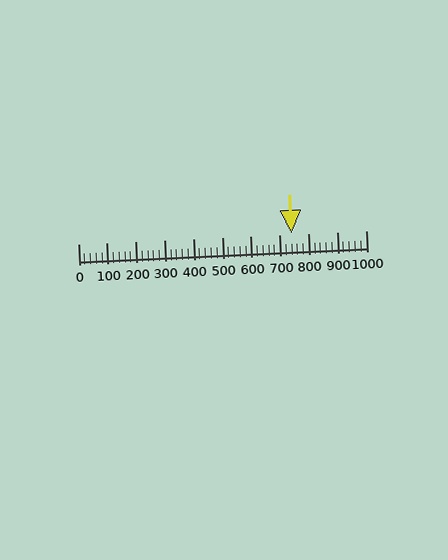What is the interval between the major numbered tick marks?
The major tick marks are spaced 100 units apart.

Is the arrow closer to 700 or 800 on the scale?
The arrow is closer to 700.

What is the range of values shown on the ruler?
The ruler shows values from 0 to 1000.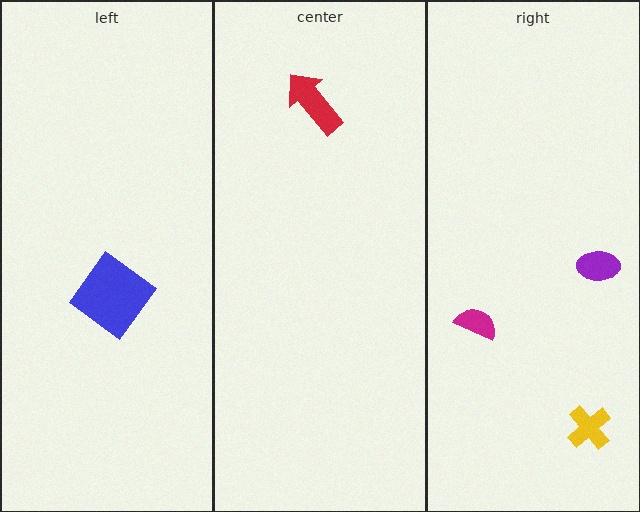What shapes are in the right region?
The magenta semicircle, the yellow cross, the purple ellipse.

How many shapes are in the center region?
1.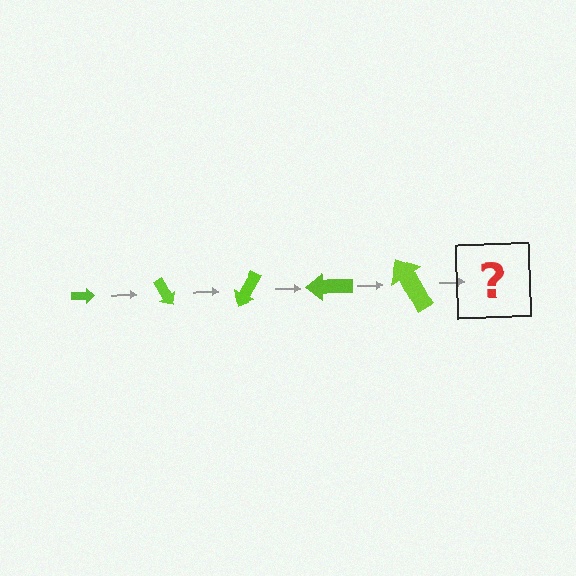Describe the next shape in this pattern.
It should be an arrow, larger than the previous one and rotated 300 degrees from the start.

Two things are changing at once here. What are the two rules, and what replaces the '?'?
The two rules are that the arrow grows larger each step and it rotates 60 degrees each step. The '?' should be an arrow, larger than the previous one and rotated 300 degrees from the start.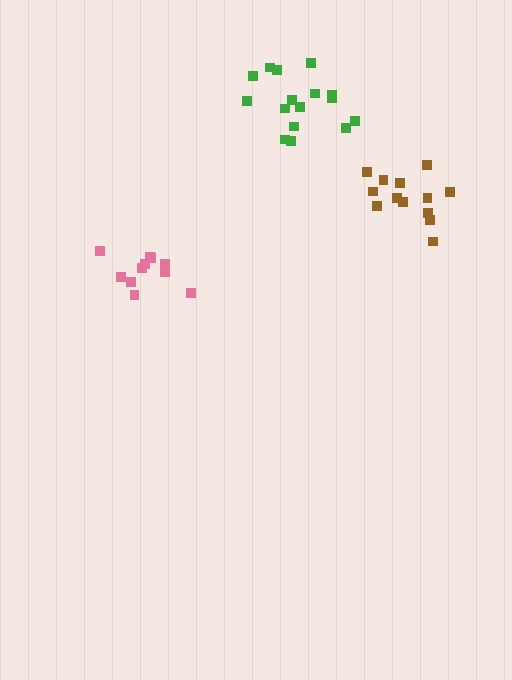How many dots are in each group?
Group 1: 13 dots, Group 2: 16 dots, Group 3: 11 dots (40 total).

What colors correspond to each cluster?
The clusters are colored: brown, green, pink.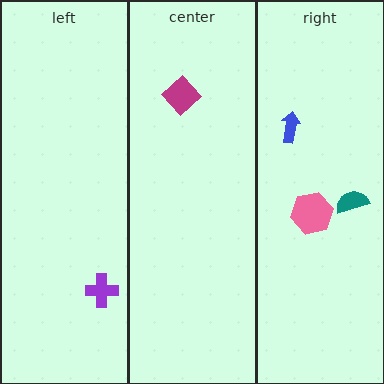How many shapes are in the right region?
3.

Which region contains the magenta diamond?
The center region.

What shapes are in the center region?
The magenta diamond.